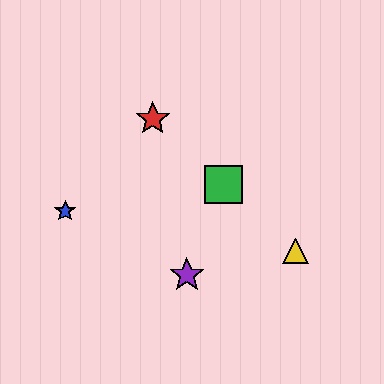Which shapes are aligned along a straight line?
The red star, the green square, the yellow triangle are aligned along a straight line.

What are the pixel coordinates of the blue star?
The blue star is at (65, 211).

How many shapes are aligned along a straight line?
3 shapes (the red star, the green square, the yellow triangle) are aligned along a straight line.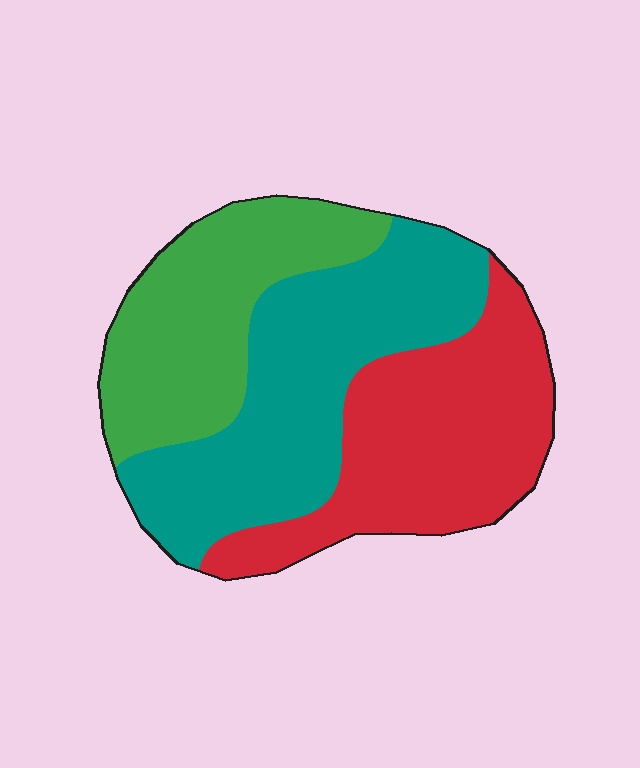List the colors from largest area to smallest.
From largest to smallest: teal, red, green.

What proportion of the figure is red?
Red covers around 35% of the figure.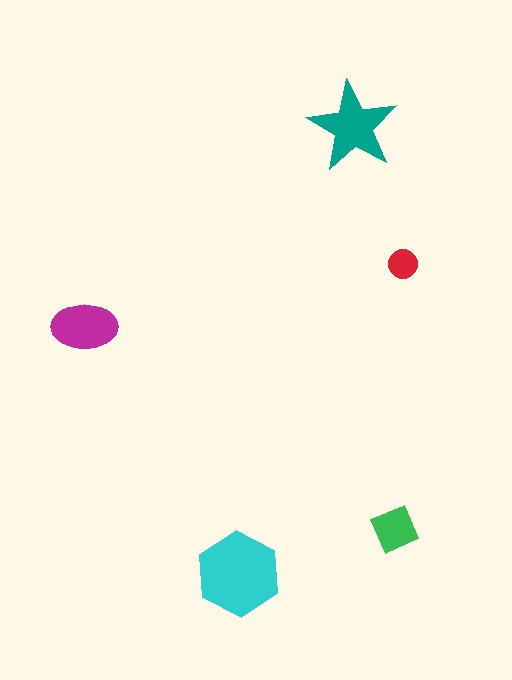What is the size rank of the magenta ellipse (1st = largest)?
3rd.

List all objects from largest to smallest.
The cyan hexagon, the teal star, the magenta ellipse, the green diamond, the red circle.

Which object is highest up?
The teal star is topmost.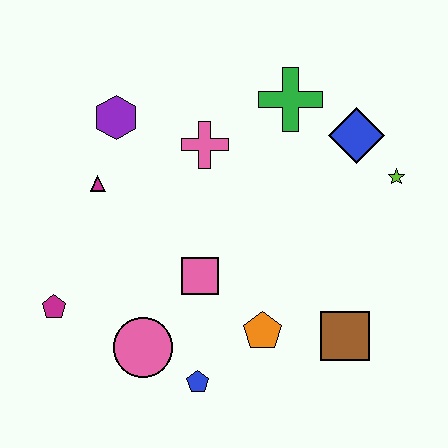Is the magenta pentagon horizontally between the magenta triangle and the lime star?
No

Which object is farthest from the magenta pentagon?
The lime star is farthest from the magenta pentagon.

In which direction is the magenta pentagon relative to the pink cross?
The magenta pentagon is below the pink cross.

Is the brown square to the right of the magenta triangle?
Yes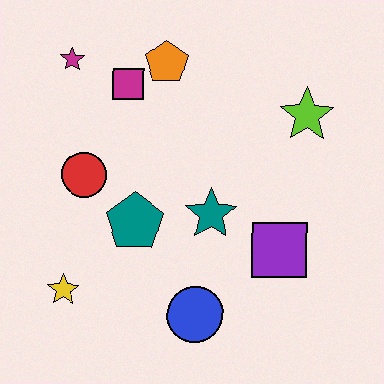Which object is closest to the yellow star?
The teal pentagon is closest to the yellow star.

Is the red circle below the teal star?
No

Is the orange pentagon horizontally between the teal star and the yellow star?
Yes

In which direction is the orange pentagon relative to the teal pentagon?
The orange pentagon is above the teal pentagon.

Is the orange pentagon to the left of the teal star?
Yes